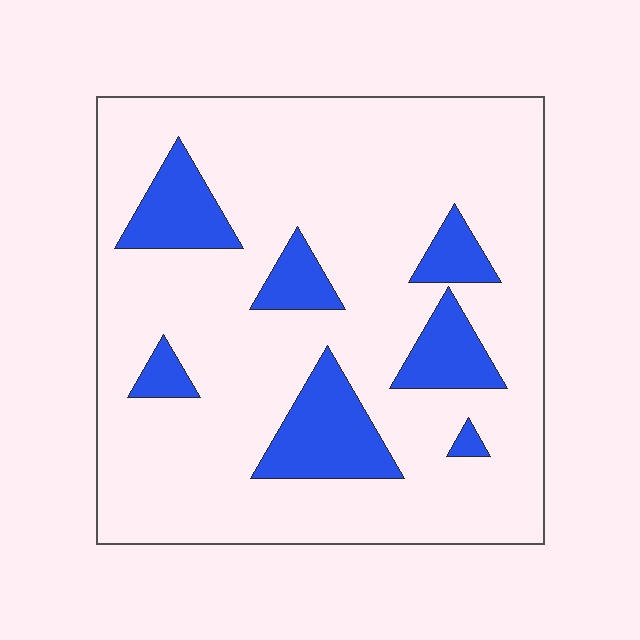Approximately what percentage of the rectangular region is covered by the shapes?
Approximately 15%.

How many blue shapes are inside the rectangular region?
7.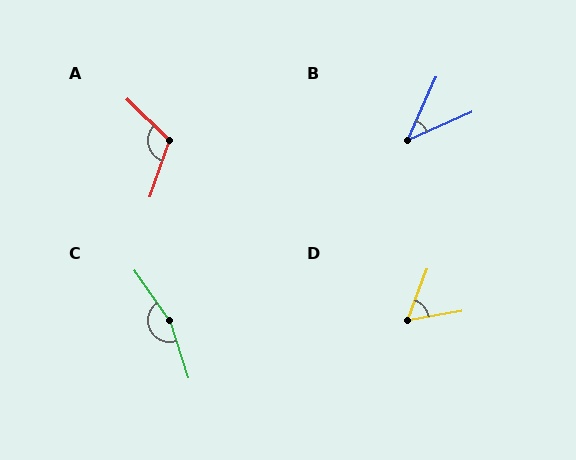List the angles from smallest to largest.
B (42°), D (59°), A (115°), C (163°).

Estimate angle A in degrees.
Approximately 115 degrees.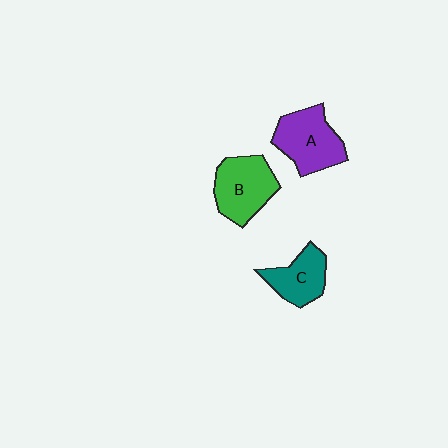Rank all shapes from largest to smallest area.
From largest to smallest: A (purple), B (green), C (teal).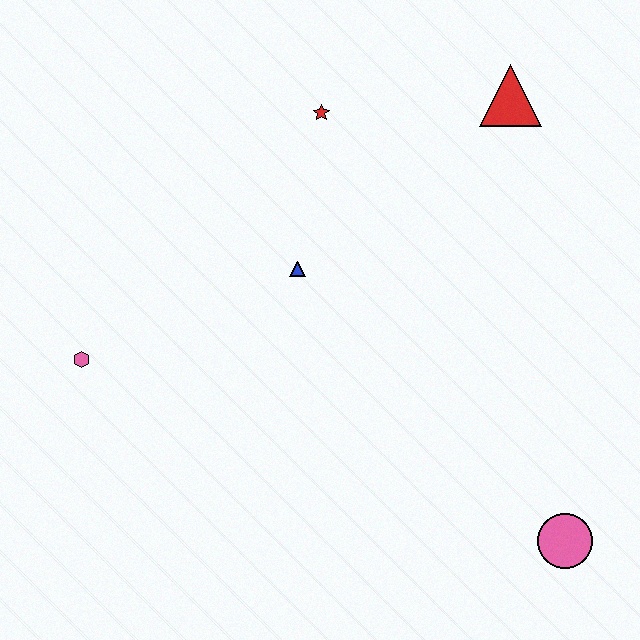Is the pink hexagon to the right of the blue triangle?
No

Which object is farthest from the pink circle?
The pink hexagon is farthest from the pink circle.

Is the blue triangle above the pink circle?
Yes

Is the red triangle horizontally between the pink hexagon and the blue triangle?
No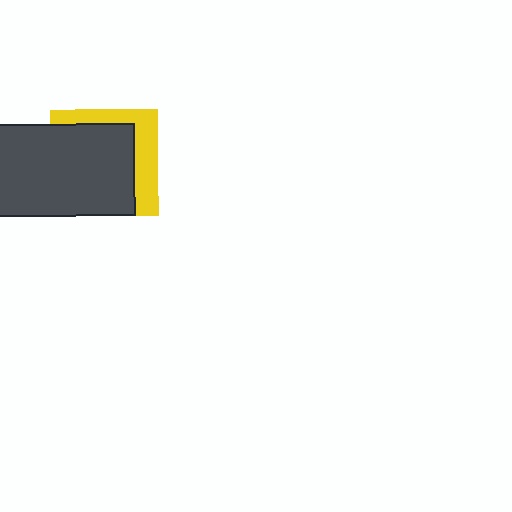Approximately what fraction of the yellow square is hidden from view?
Roughly 68% of the yellow square is hidden behind the dark gray rectangle.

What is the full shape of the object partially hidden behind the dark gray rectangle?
The partially hidden object is a yellow square.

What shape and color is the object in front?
The object in front is a dark gray rectangle.